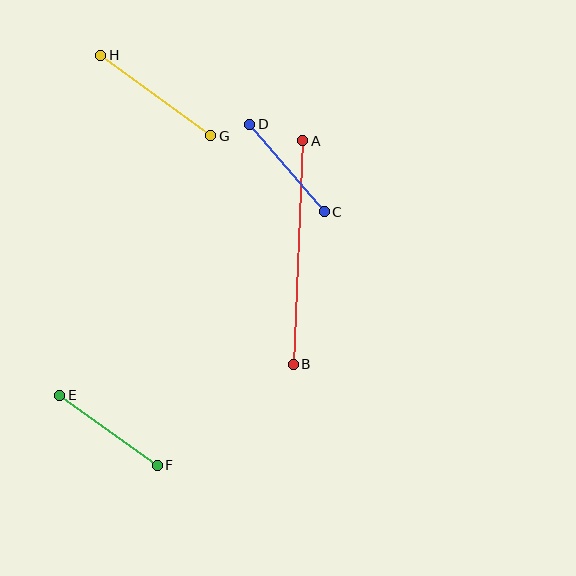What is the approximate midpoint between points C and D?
The midpoint is at approximately (287, 168) pixels.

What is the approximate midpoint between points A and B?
The midpoint is at approximately (298, 253) pixels.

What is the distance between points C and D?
The distance is approximately 115 pixels.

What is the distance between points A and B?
The distance is approximately 224 pixels.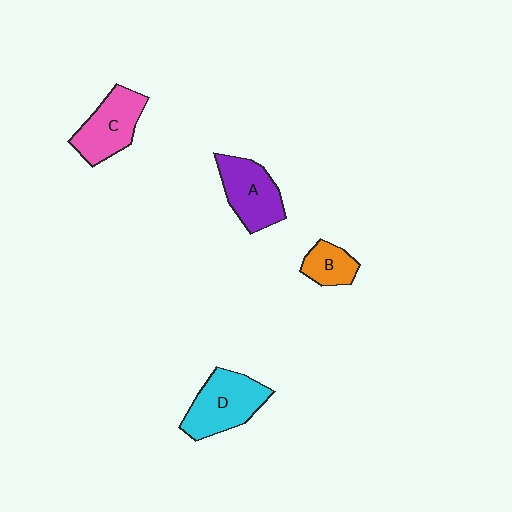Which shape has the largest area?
Shape D (cyan).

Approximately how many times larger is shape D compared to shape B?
Approximately 2.1 times.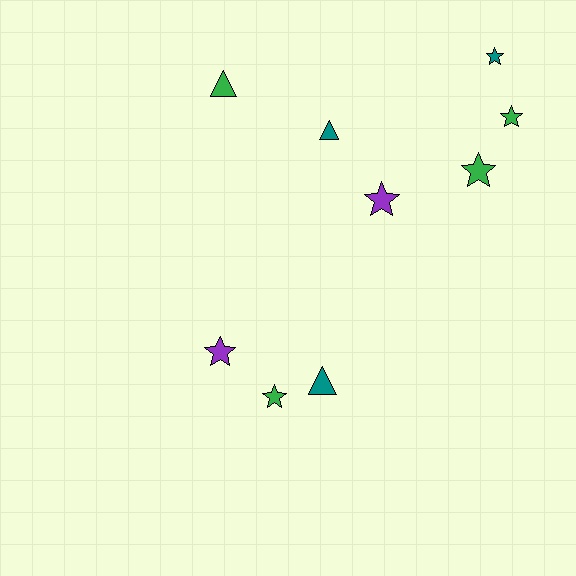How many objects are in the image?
There are 9 objects.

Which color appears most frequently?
Green, with 4 objects.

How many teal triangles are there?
There are 2 teal triangles.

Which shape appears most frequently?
Star, with 6 objects.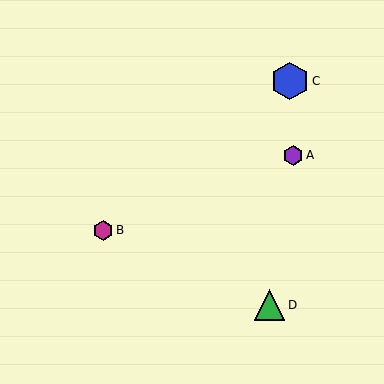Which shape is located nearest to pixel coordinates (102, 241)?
The magenta hexagon (labeled B) at (103, 230) is nearest to that location.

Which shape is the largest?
The blue hexagon (labeled C) is the largest.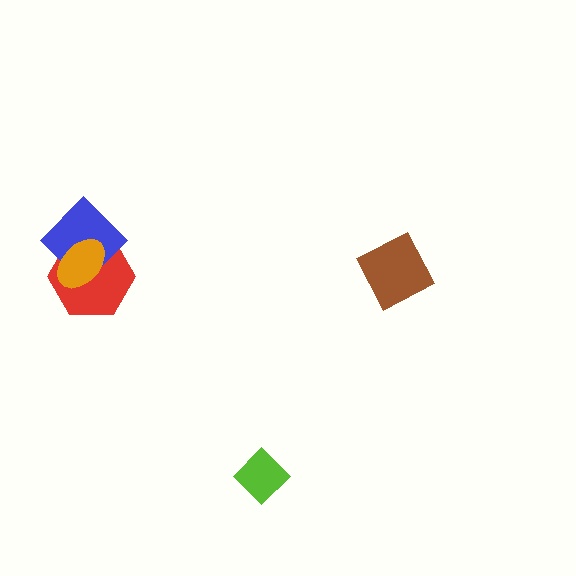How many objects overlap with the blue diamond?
2 objects overlap with the blue diamond.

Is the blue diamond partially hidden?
Yes, it is partially covered by another shape.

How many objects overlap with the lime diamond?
0 objects overlap with the lime diamond.